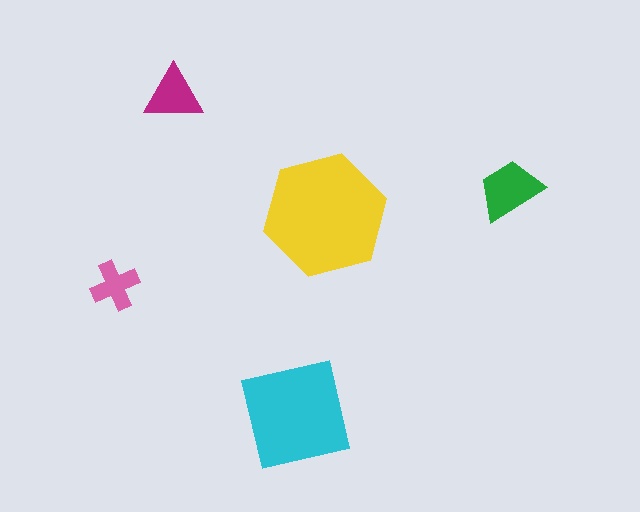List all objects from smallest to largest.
The pink cross, the magenta triangle, the green trapezoid, the cyan square, the yellow hexagon.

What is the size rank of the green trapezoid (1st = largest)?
3rd.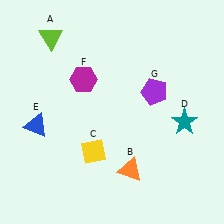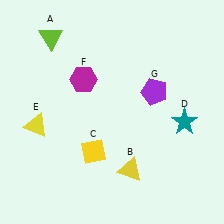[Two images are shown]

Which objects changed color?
B changed from orange to yellow. E changed from blue to yellow.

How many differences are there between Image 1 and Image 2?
There are 2 differences between the two images.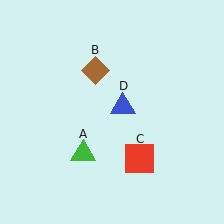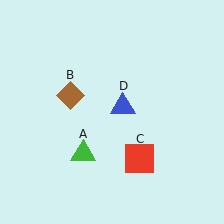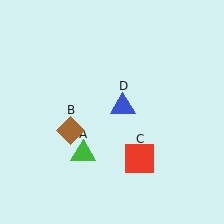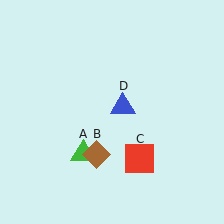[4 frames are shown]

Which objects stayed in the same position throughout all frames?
Green triangle (object A) and red square (object C) and blue triangle (object D) remained stationary.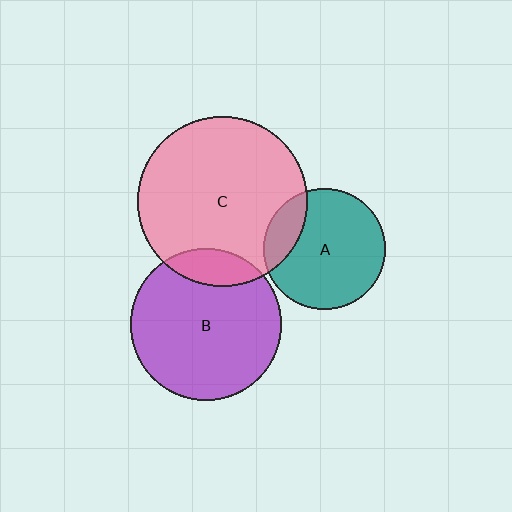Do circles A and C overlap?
Yes.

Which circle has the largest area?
Circle C (pink).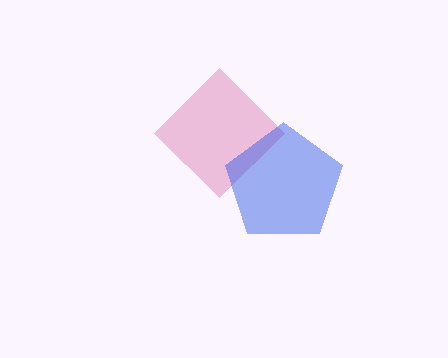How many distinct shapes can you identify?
There are 2 distinct shapes: a pink diamond, a blue pentagon.